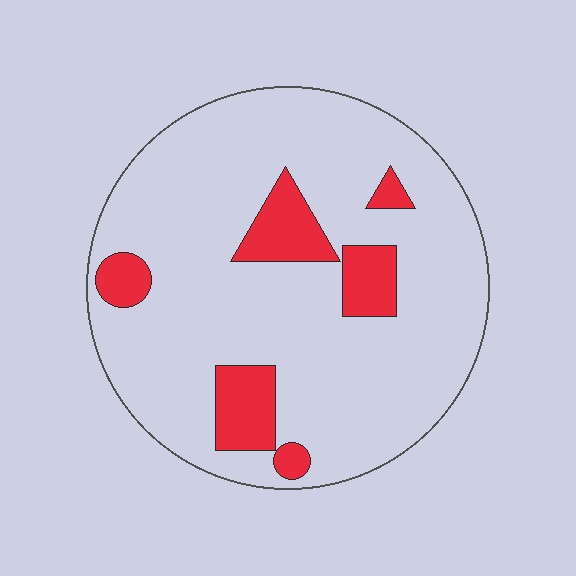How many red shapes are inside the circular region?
6.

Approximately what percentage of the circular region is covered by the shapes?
Approximately 15%.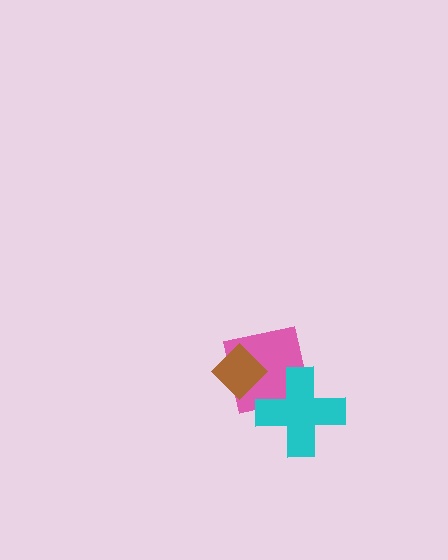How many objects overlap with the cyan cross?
1 object overlaps with the cyan cross.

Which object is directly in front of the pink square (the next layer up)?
The cyan cross is directly in front of the pink square.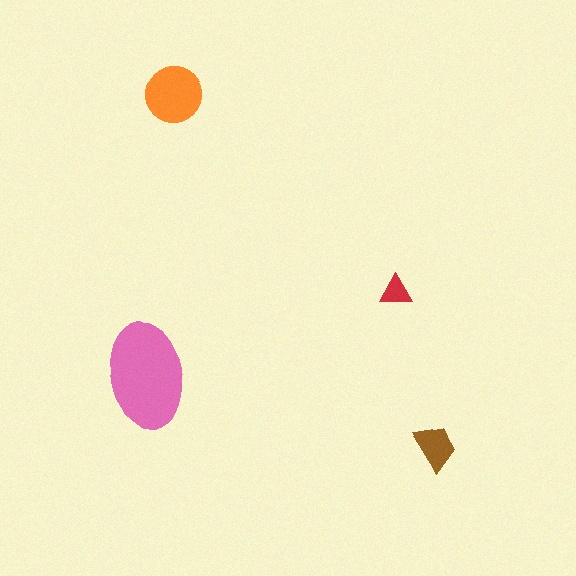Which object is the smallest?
The red triangle.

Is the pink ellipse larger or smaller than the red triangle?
Larger.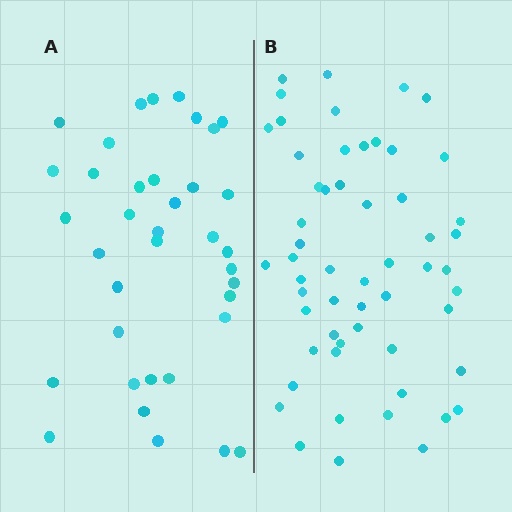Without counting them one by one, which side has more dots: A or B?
Region B (the right region) has more dots.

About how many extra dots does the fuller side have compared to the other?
Region B has approximately 20 more dots than region A.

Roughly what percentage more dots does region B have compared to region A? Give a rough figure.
About 50% more.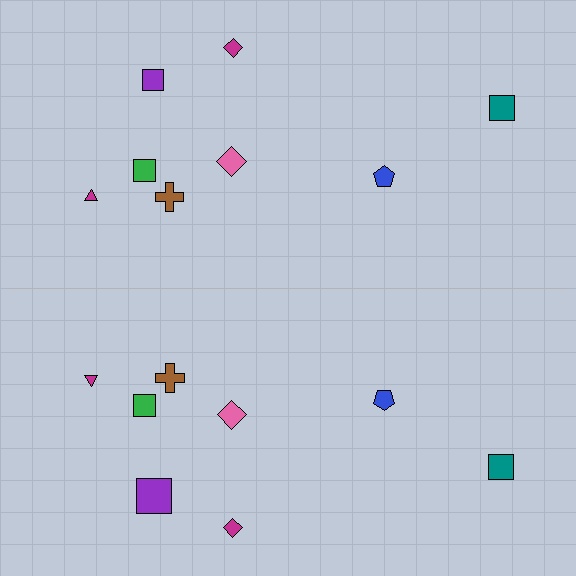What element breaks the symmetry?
The purple square on the bottom side has a different size than its mirror counterpart.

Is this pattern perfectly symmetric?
No, the pattern is not perfectly symmetric. The purple square on the bottom side has a different size than its mirror counterpart.